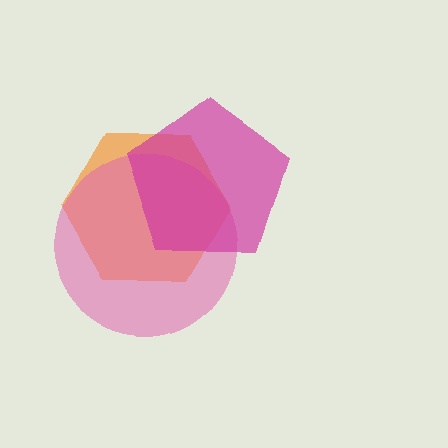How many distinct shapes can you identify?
There are 3 distinct shapes: an orange hexagon, a pink circle, a magenta pentagon.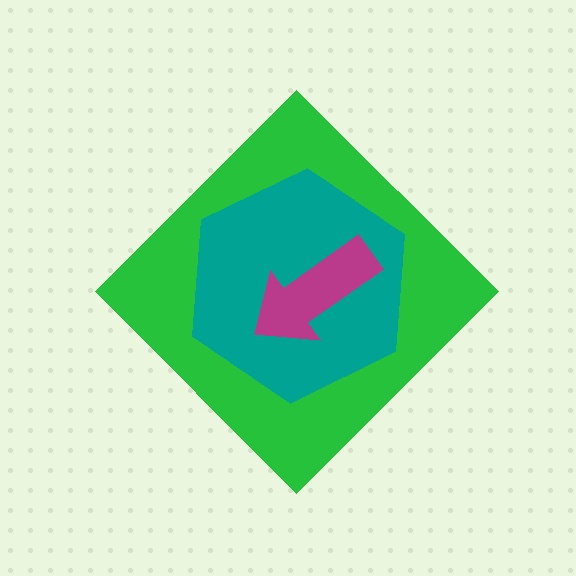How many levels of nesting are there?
3.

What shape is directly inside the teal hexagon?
The magenta arrow.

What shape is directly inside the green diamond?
The teal hexagon.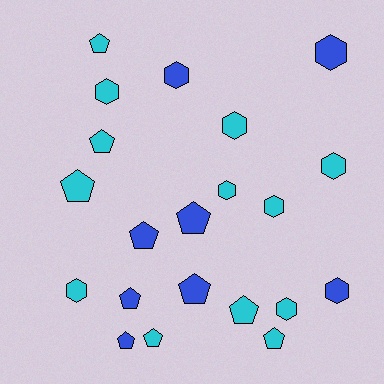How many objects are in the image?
There are 21 objects.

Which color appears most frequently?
Cyan, with 13 objects.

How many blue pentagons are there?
There are 5 blue pentagons.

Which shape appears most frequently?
Pentagon, with 11 objects.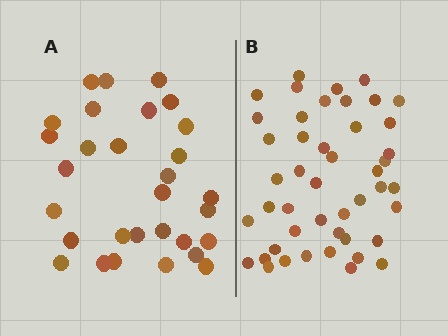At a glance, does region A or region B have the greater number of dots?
Region B (the right region) has more dots.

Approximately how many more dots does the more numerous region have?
Region B has approximately 15 more dots than region A.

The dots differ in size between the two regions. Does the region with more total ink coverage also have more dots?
No. Region A has more total ink coverage because its dots are larger, but region B actually contains more individual dots. Total area can be misleading — the number of items is what matters here.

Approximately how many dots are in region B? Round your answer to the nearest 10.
About 50 dots. (The exact count is 46, which rounds to 50.)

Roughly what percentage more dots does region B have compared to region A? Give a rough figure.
About 55% more.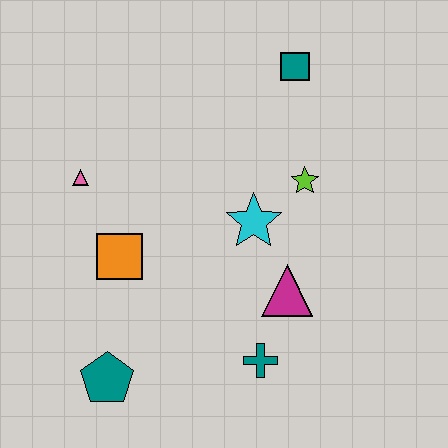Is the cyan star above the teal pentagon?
Yes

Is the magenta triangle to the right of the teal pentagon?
Yes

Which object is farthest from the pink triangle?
The teal cross is farthest from the pink triangle.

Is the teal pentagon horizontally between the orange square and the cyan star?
No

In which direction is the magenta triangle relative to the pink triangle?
The magenta triangle is to the right of the pink triangle.